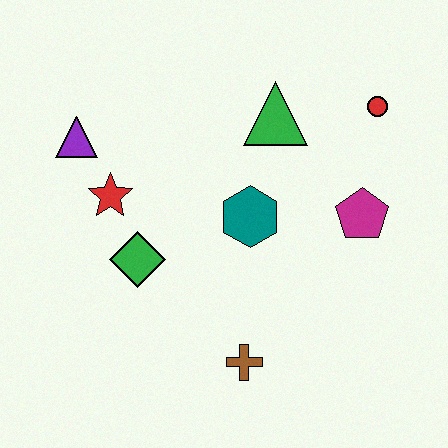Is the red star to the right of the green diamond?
No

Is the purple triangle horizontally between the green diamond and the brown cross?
No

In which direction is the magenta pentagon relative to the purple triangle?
The magenta pentagon is to the right of the purple triangle.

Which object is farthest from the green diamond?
The red circle is farthest from the green diamond.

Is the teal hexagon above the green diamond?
Yes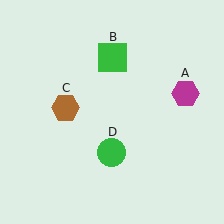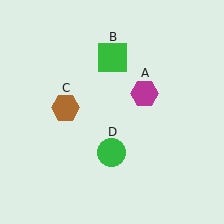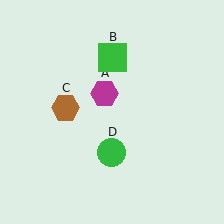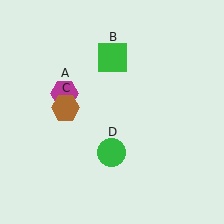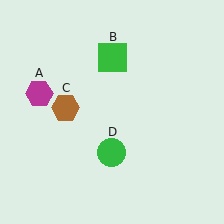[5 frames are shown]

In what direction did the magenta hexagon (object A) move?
The magenta hexagon (object A) moved left.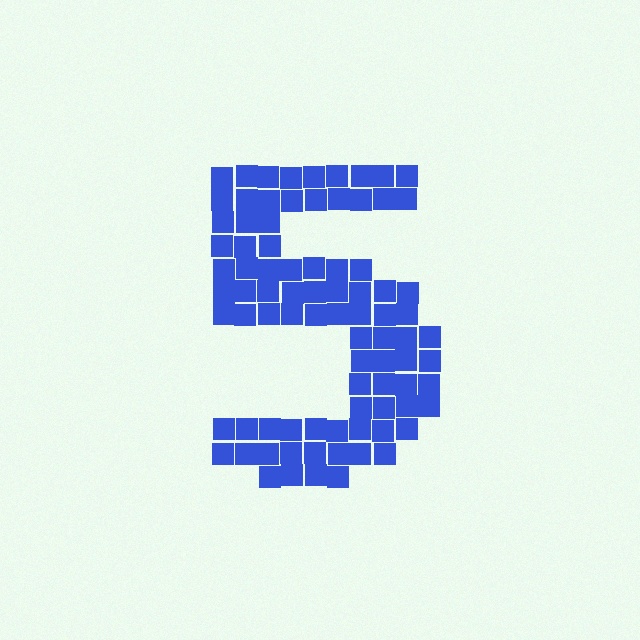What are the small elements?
The small elements are squares.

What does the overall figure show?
The overall figure shows the digit 5.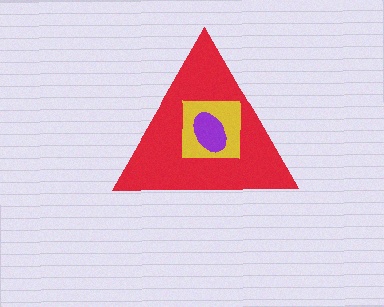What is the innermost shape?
The purple ellipse.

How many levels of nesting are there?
3.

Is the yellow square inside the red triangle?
Yes.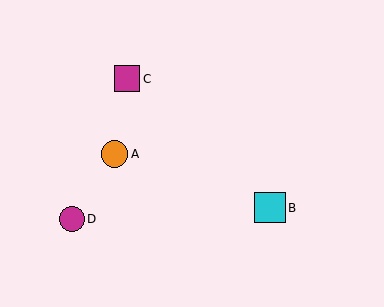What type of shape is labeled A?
Shape A is an orange circle.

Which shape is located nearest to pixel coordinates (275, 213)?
The cyan square (labeled B) at (270, 208) is nearest to that location.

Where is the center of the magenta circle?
The center of the magenta circle is at (72, 219).